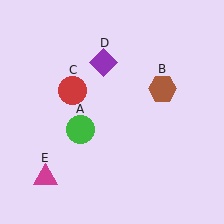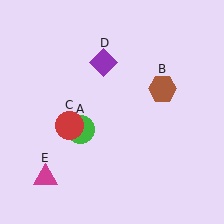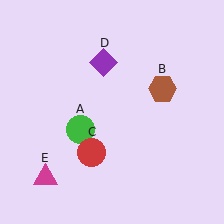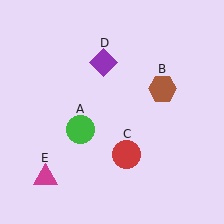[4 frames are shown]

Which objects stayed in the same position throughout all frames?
Green circle (object A) and brown hexagon (object B) and purple diamond (object D) and magenta triangle (object E) remained stationary.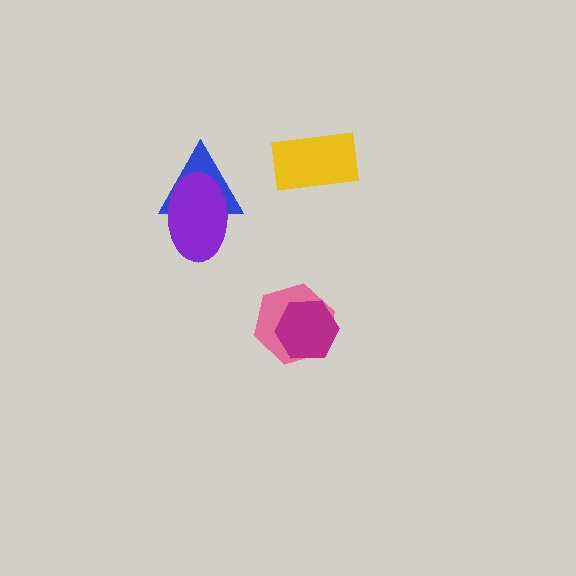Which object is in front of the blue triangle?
The purple ellipse is in front of the blue triangle.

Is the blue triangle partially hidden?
Yes, it is partially covered by another shape.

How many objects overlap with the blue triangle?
1 object overlaps with the blue triangle.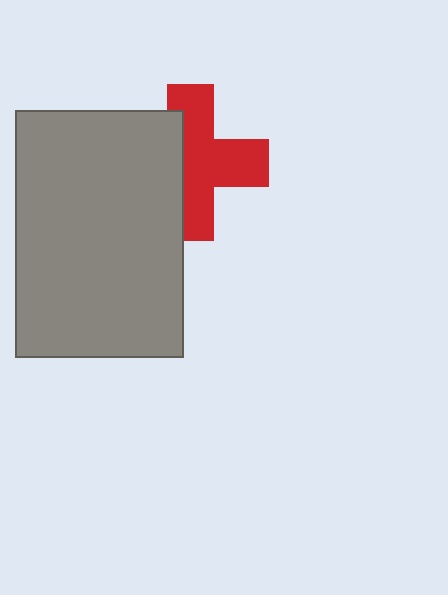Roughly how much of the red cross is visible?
About half of it is visible (roughly 62%).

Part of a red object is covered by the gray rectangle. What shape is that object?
It is a cross.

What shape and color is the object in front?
The object in front is a gray rectangle.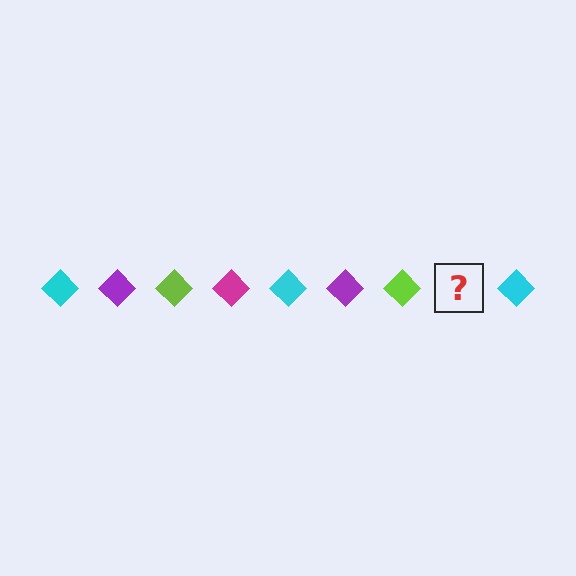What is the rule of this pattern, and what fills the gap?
The rule is that the pattern cycles through cyan, purple, lime, magenta diamonds. The gap should be filled with a magenta diamond.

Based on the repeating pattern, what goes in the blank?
The blank should be a magenta diamond.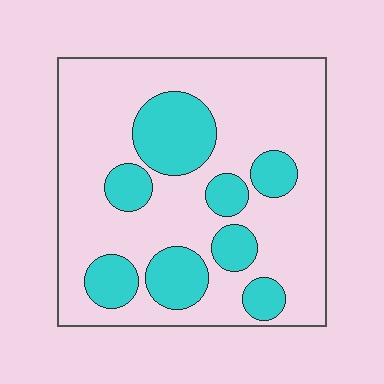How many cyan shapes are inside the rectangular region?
8.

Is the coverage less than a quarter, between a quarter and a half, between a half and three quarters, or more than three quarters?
Between a quarter and a half.